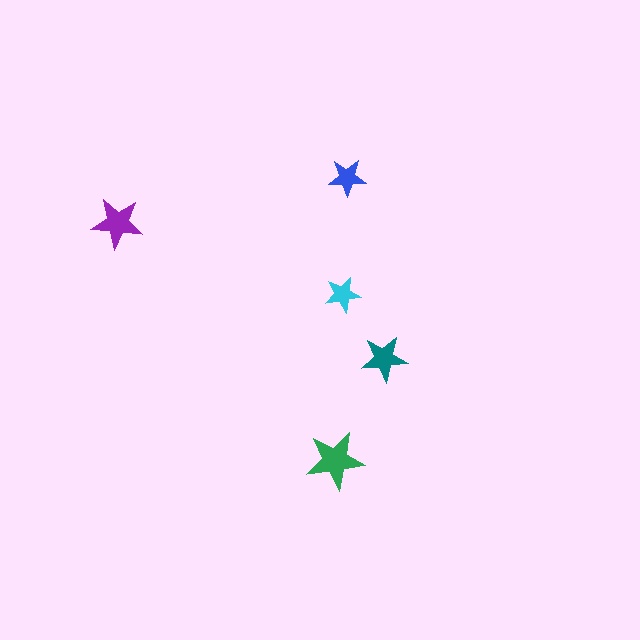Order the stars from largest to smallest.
the green one, the purple one, the teal one, the blue one, the cyan one.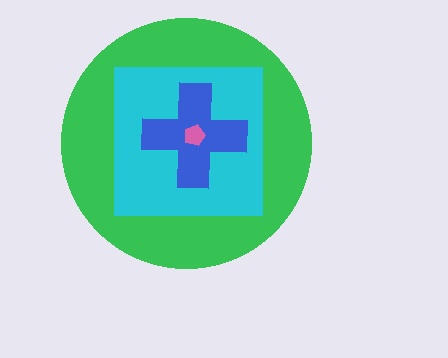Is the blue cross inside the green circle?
Yes.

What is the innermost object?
The pink pentagon.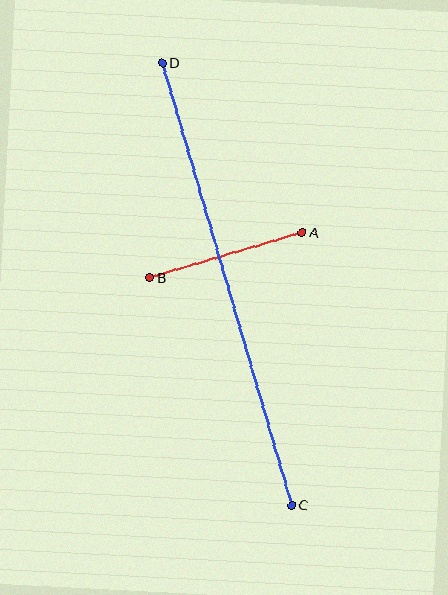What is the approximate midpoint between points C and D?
The midpoint is at approximately (227, 284) pixels.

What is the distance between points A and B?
The distance is approximately 159 pixels.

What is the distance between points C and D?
The distance is approximately 461 pixels.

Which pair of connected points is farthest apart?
Points C and D are farthest apart.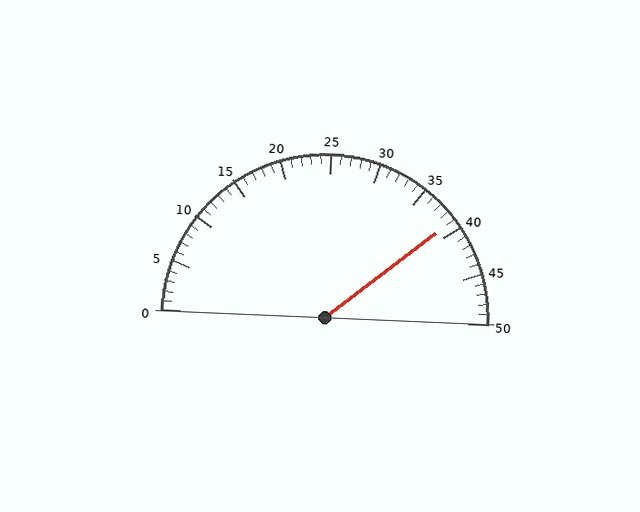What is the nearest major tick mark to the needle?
The nearest major tick mark is 40.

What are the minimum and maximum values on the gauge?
The gauge ranges from 0 to 50.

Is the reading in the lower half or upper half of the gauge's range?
The reading is in the upper half of the range (0 to 50).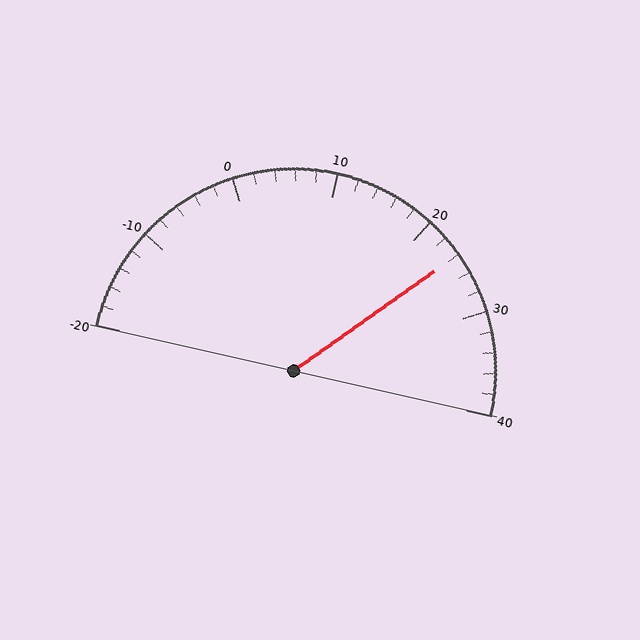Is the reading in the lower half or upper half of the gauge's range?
The reading is in the upper half of the range (-20 to 40).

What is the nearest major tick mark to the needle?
The nearest major tick mark is 20.